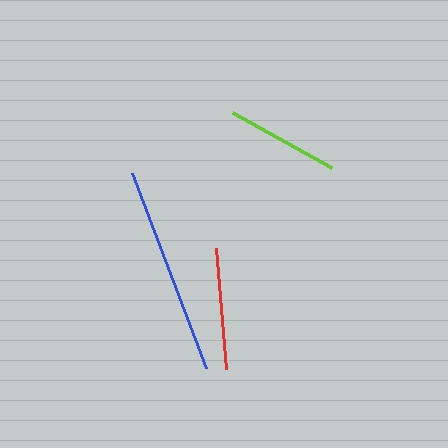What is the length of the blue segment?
The blue segment is approximately 208 pixels long.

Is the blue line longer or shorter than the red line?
The blue line is longer than the red line.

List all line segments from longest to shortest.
From longest to shortest: blue, red, lime.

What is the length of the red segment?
The red segment is approximately 121 pixels long.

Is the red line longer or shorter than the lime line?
The red line is longer than the lime line.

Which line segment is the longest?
The blue line is the longest at approximately 208 pixels.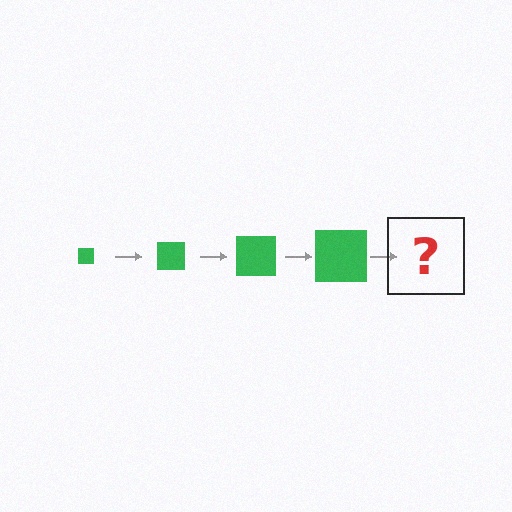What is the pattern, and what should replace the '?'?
The pattern is that the square gets progressively larger each step. The '?' should be a green square, larger than the previous one.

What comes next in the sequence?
The next element should be a green square, larger than the previous one.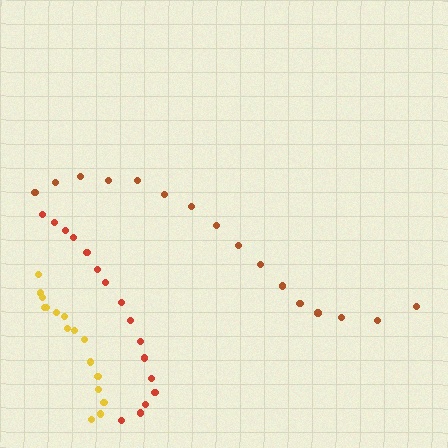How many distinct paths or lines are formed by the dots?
There are 3 distinct paths.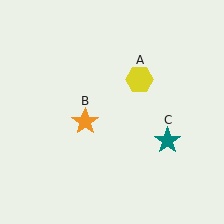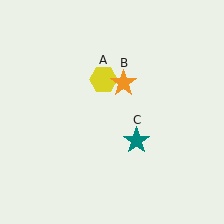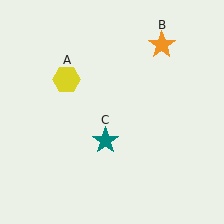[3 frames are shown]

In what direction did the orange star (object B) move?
The orange star (object B) moved up and to the right.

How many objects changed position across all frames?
3 objects changed position: yellow hexagon (object A), orange star (object B), teal star (object C).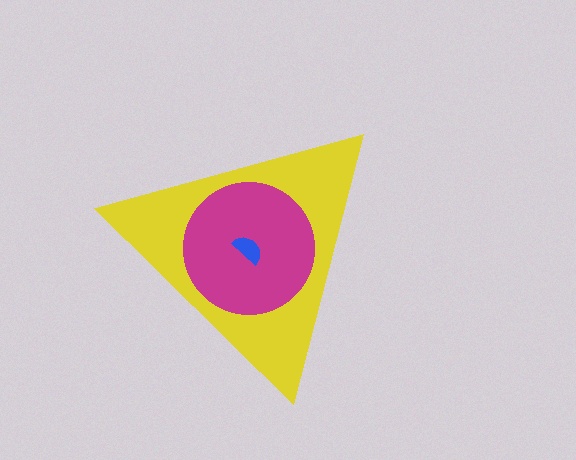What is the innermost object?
The blue semicircle.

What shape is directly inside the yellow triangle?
The magenta circle.